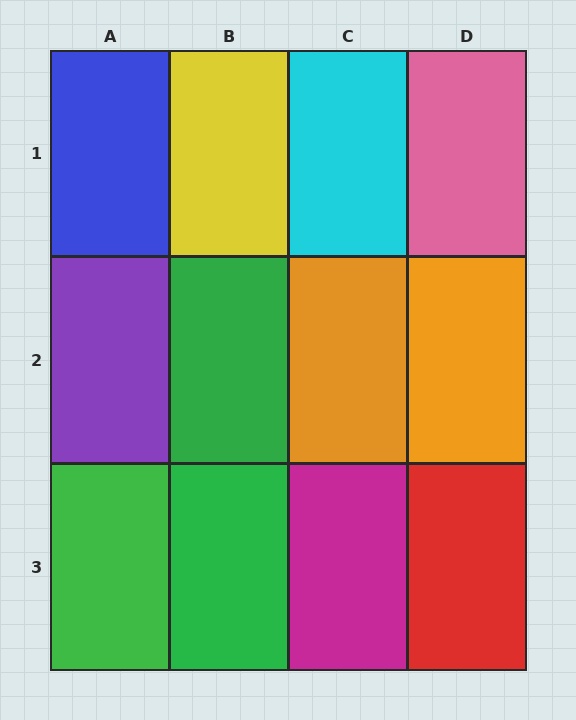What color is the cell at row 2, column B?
Green.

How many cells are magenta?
1 cell is magenta.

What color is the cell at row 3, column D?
Red.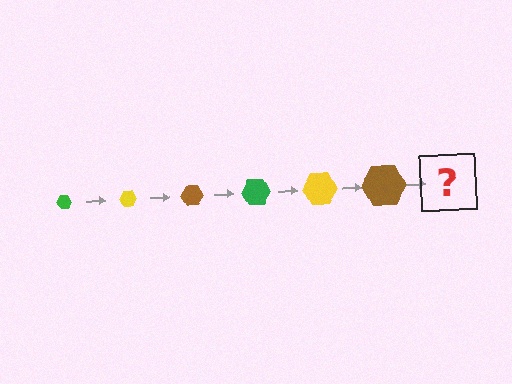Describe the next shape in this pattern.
It should be a green hexagon, larger than the previous one.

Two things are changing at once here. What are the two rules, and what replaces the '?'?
The two rules are that the hexagon grows larger each step and the color cycles through green, yellow, and brown. The '?' should be a green hexagon, larger than the previous one.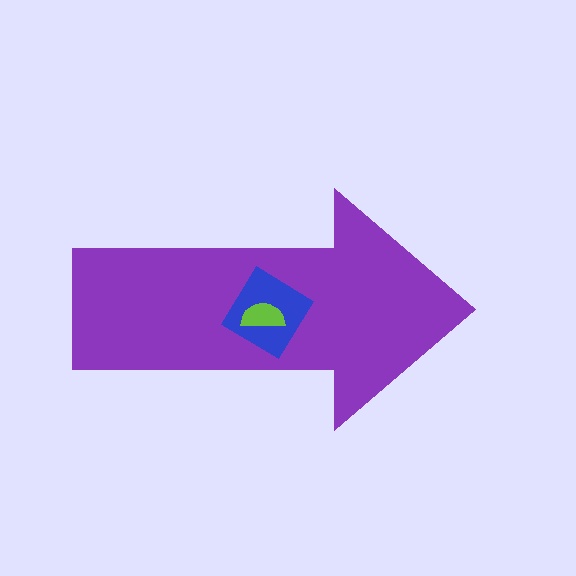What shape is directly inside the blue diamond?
The lime semicircle.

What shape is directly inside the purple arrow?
The blue diamond.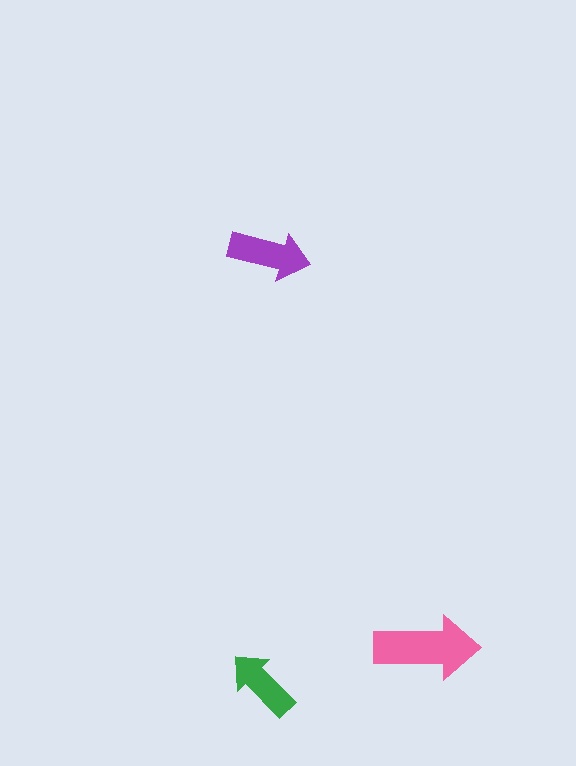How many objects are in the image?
There are 3 objects in the image.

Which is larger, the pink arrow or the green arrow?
The pink one.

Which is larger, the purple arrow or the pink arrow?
The pink one.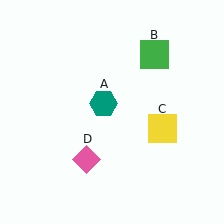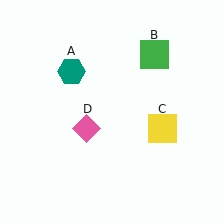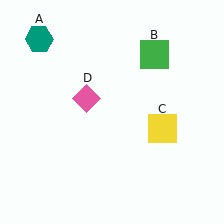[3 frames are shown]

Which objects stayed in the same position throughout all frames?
Green square (object B) and yellow square (object C) remained stationary.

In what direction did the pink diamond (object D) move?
The pink diamond (object D) moved up.